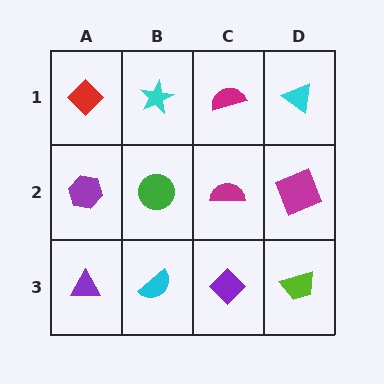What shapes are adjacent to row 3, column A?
A purple hexagon (row 2, column A), a cyan semicircle (row 3, column B).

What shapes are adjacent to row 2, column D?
A cyan triangle (row 1, column D), a lime trapezoid (row 3, column D), a magenta semicircle (row 2, column C).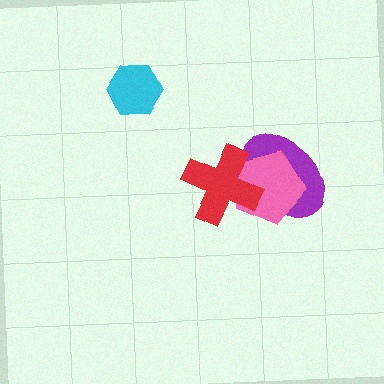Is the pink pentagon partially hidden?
Yes, it is partially covered by another shape.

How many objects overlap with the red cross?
2 objects overlap with the red cross.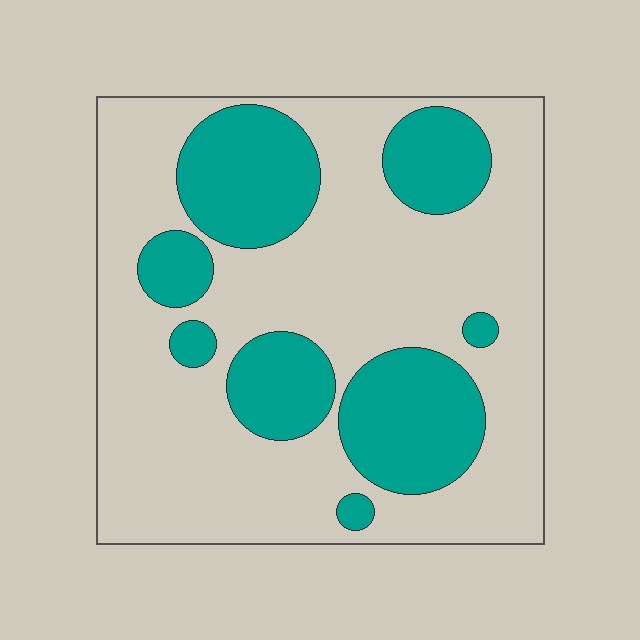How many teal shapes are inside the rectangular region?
8.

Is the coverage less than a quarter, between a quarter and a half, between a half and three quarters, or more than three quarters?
Between a quarter and a half.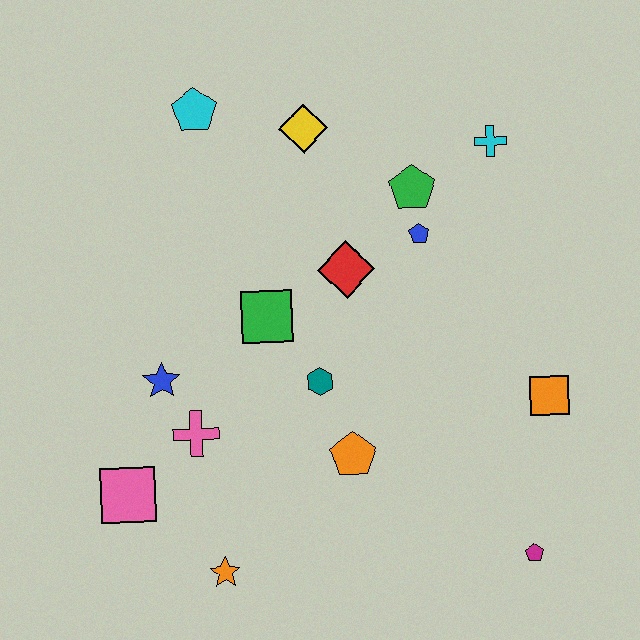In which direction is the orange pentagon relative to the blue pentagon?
The orange pentagon is below the blue pentagon.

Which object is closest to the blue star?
The pink cross is closest to the blue star.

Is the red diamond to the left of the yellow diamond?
No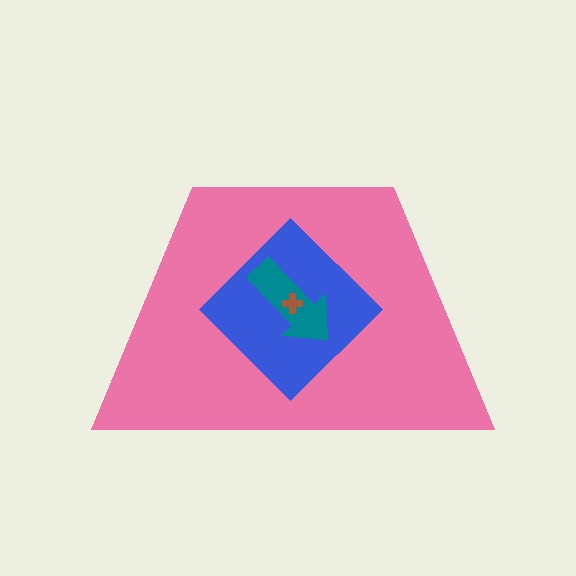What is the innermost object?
The brown cross.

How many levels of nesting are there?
4.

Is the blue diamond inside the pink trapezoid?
Yes.